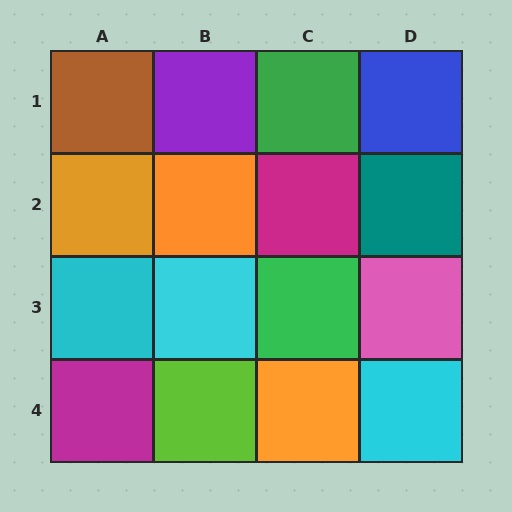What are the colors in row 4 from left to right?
Magenta, lime, orange, cyan.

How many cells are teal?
1 cell is teal.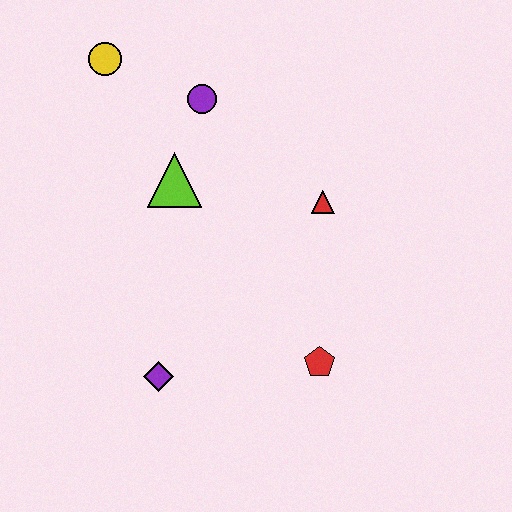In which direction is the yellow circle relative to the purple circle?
The yellow circle is to the left of the purple circle.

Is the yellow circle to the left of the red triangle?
Yes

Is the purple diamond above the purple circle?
No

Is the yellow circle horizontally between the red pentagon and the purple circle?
No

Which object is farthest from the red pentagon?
The yellow circle is farthest from the red pentagon.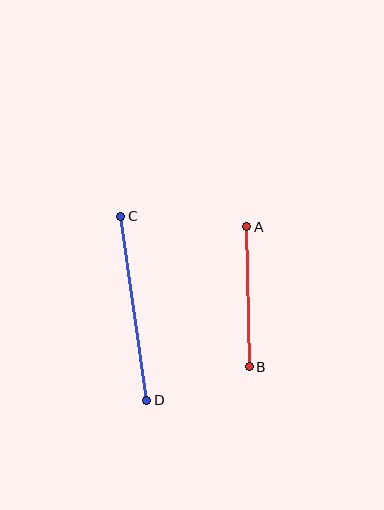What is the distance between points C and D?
The distance is approximately 186 pixels.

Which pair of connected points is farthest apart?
Points C and D are farthest apart.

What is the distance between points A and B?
The distance is approximately 140 pixels.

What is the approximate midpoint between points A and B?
The midpoint is at approximately (248, 297) pixels.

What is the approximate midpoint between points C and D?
The midpoint is at approximately (134, 308) pixels.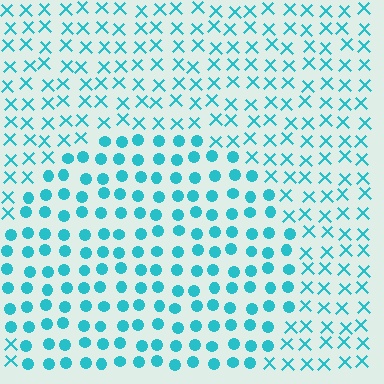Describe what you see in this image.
The image is filled with small cyan elements arranged in a uniform grid. A circle-shaped region contains circles, while the surrounding area contains X marks. The boundary is defined purely by the change in element shape.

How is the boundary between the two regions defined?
The boundary is defined by a change in element shape: circles inside vs. X marks outside. All elements share the same color and spacing.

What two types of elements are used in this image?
The image uses circles inside the circle region and X marks outside it.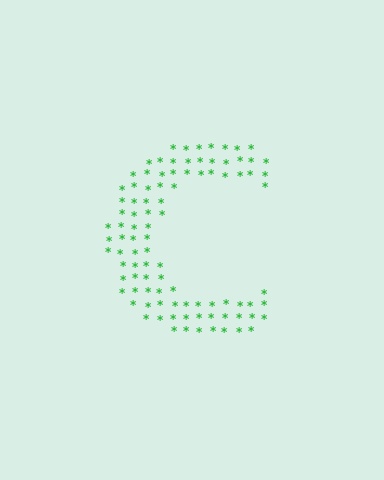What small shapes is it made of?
It is made of small asterisks.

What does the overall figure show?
The overall figure shows the letter C.